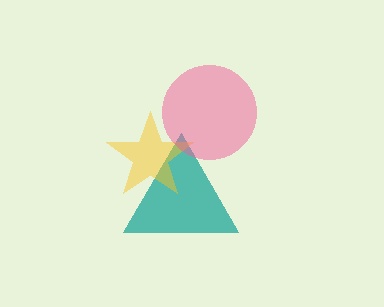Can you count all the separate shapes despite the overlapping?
Yes, there are 3 separate shapes.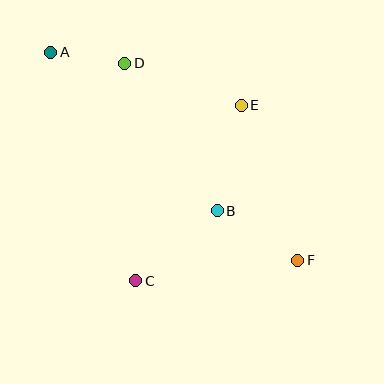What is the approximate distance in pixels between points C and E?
The distance between C and E is approximately 204 pixels.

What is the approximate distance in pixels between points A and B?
The distance between A and B is approximately 230 pixels.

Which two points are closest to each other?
Points A and D are closest to each other.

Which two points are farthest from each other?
Points A and F are farthest from each other.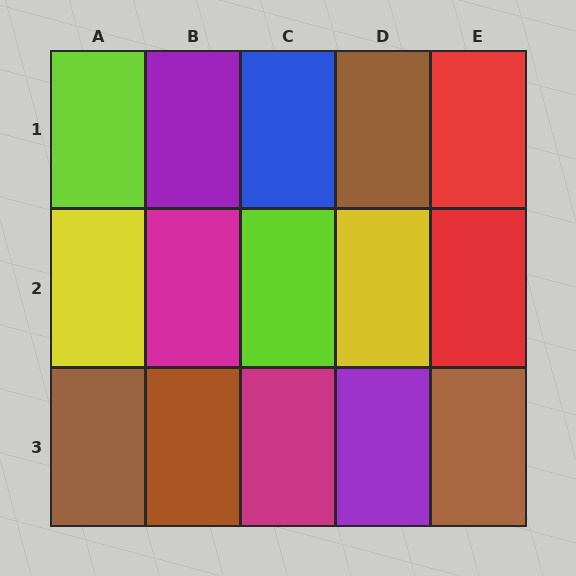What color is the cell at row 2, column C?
Lime.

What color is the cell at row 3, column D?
Purple.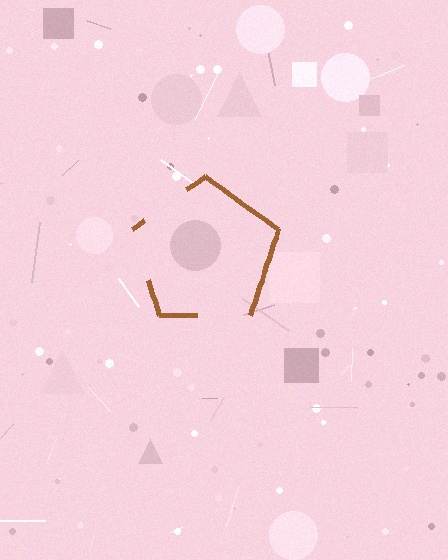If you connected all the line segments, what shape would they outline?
They would outline a pentagon.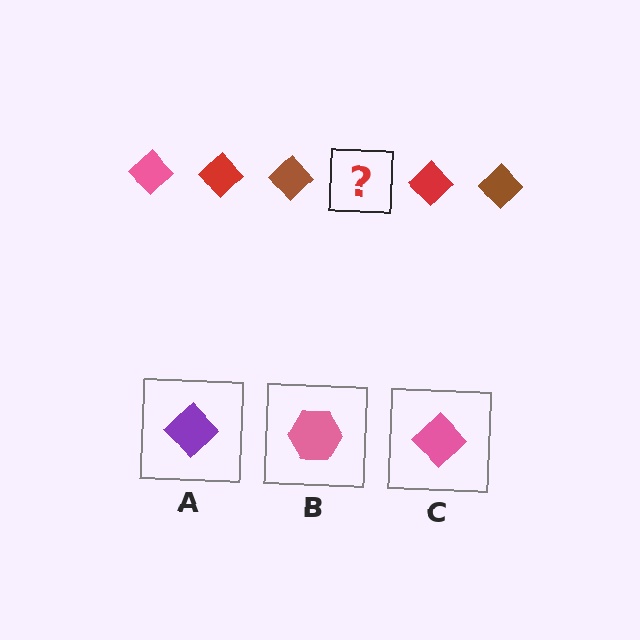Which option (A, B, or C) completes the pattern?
C.